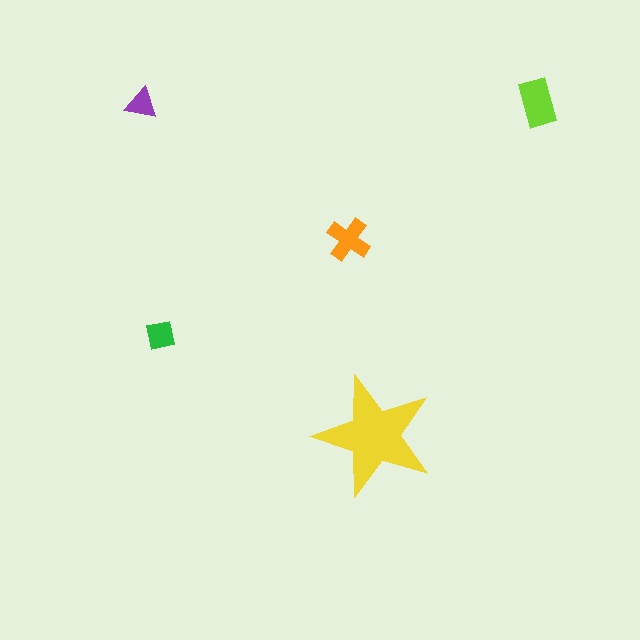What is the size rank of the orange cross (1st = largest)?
3rd.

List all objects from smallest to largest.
The purple triangle, the green square, the orange cross, the lime rectangle, the yellow star.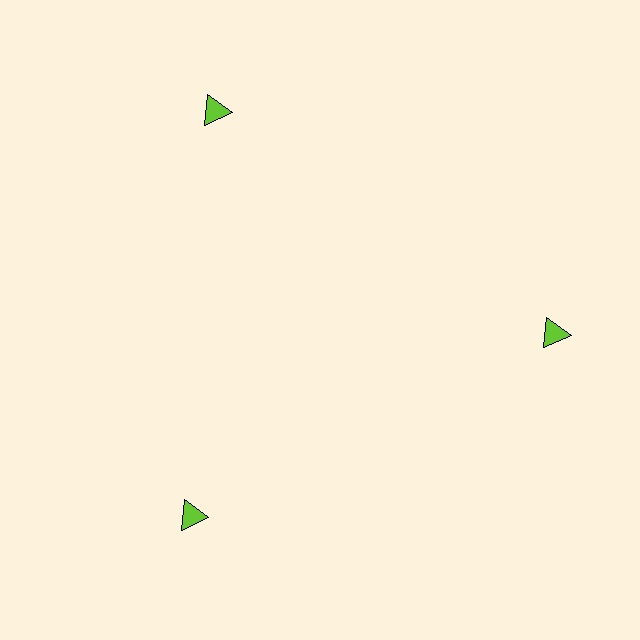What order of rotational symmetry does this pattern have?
This pattern has 3-fold rotational symmetry.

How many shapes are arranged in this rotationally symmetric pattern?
There are 3 shapes, arranged in 3 groups of 1.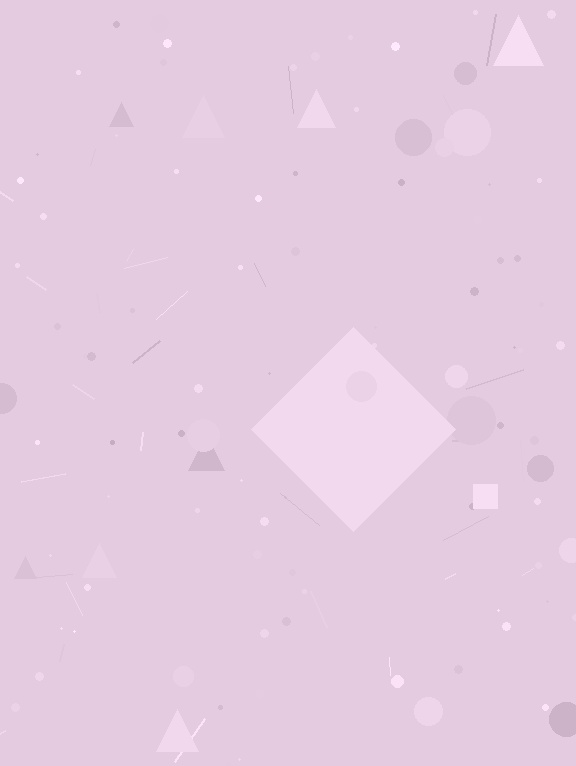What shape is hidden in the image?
A diamond is hidden in the image.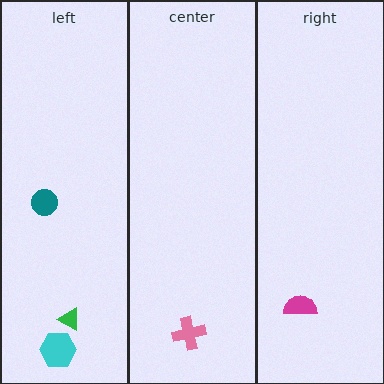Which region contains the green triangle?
The left region.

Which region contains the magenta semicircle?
The right region.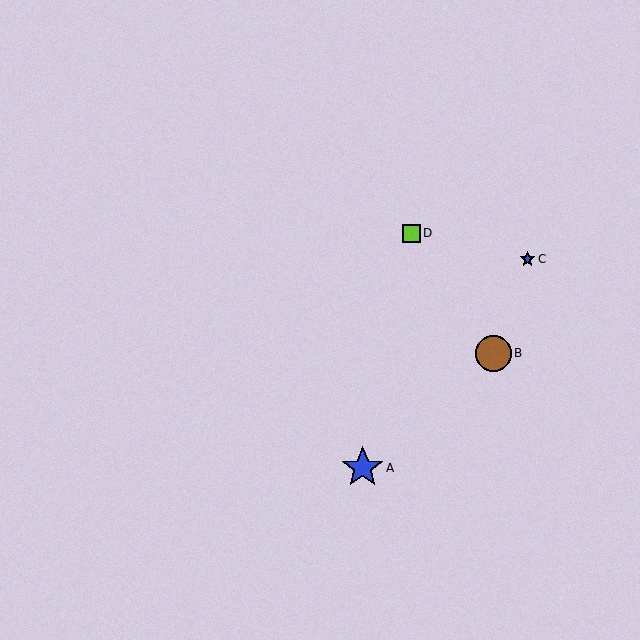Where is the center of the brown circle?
The center of the brown circle is at (493, 353).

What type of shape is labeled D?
Shape D is a lime square.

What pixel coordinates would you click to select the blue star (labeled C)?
Click at (528, 259) to select the blue star C.